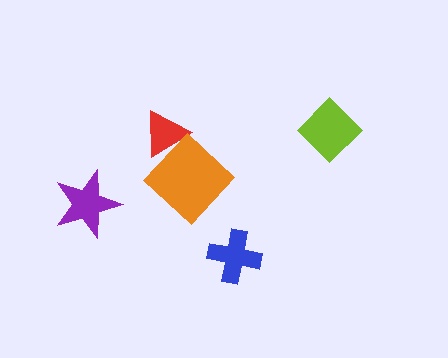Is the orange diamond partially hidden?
No, no other shape covers it.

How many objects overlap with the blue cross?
0 objects overlap with the blue cross.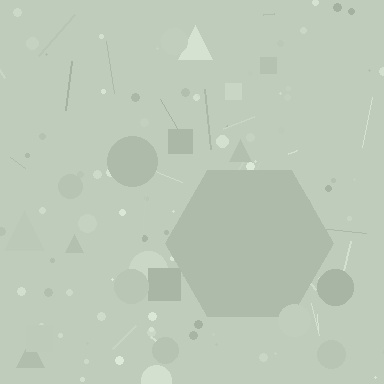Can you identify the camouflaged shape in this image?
The camouflaged shape is a hexagon.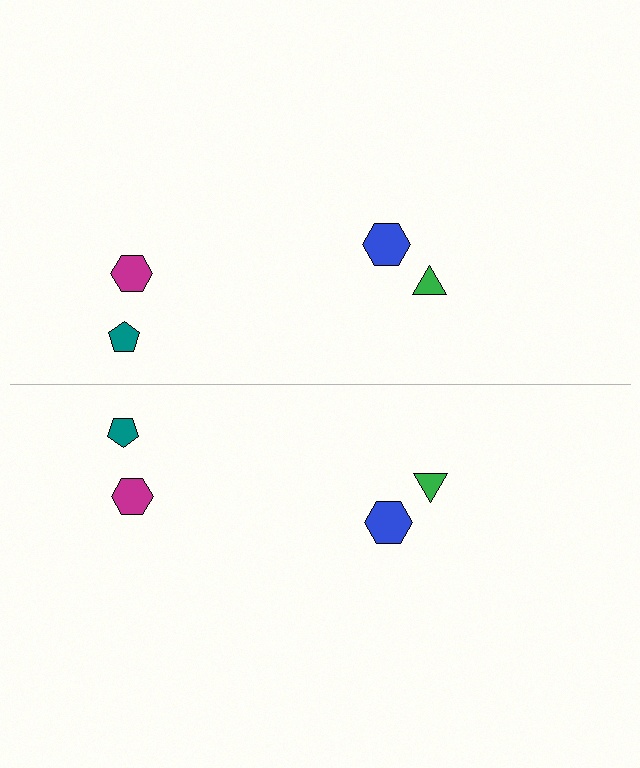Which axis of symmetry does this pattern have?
The pattern has a horizontal axis of symmetry running through the center of the image.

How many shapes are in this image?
There are 8 shapes in this image.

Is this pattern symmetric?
Yes, this pattern has bilateral (reflection) symmetry.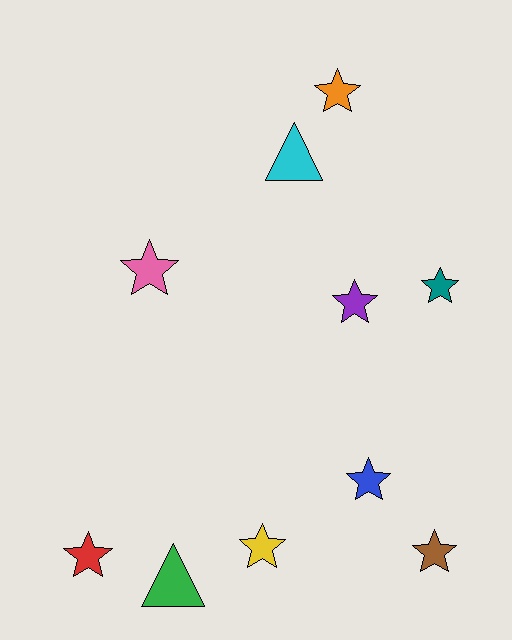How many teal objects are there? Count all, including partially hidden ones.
There is 1 teal object.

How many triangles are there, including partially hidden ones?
There are 2 triangles.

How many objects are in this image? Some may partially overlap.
There are 10 objects.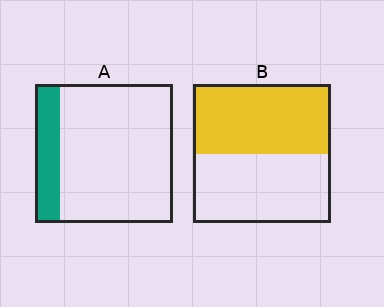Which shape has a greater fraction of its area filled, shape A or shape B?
Shape B.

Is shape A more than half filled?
No.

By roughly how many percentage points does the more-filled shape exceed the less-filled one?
By roughly 30 percentage points (B over A).